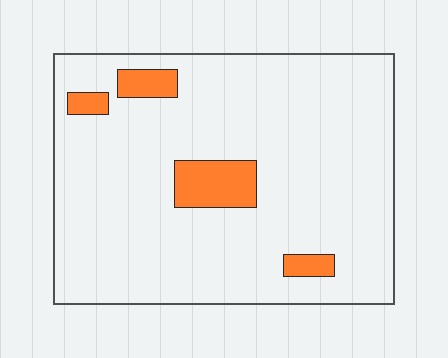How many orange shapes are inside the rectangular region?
4.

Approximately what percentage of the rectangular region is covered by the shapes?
Approximately 10%.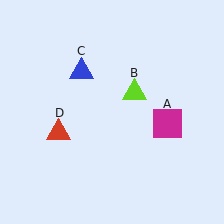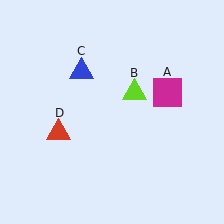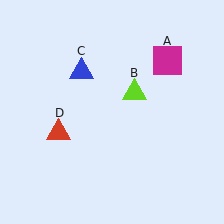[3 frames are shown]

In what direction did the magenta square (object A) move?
The magenta square (object A) moved up.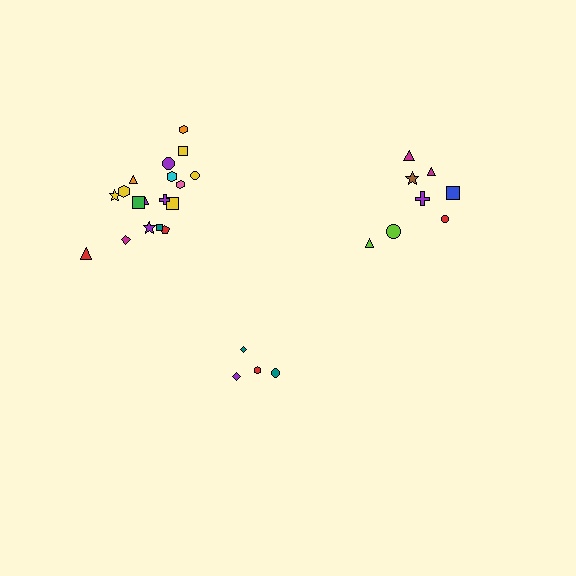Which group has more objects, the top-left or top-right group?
The top-left group.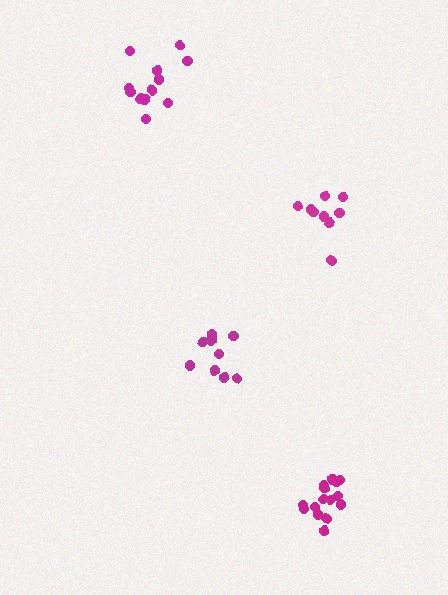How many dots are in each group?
Group 1: 15 dots, Group 2: 10 dots, Group 3: 9 dots, Group 4: 12 dots (46 total).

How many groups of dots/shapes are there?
There are 4 groups.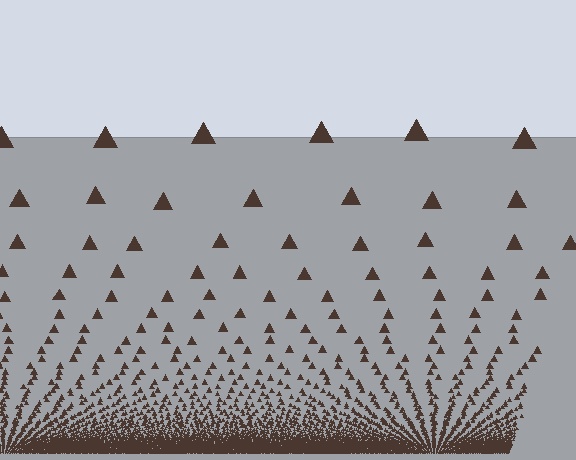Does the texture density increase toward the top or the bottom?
Density increases toward the bottom.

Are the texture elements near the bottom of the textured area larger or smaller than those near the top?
Smaller. The gradient is inverted — elements near the bottom are smaller and denser.